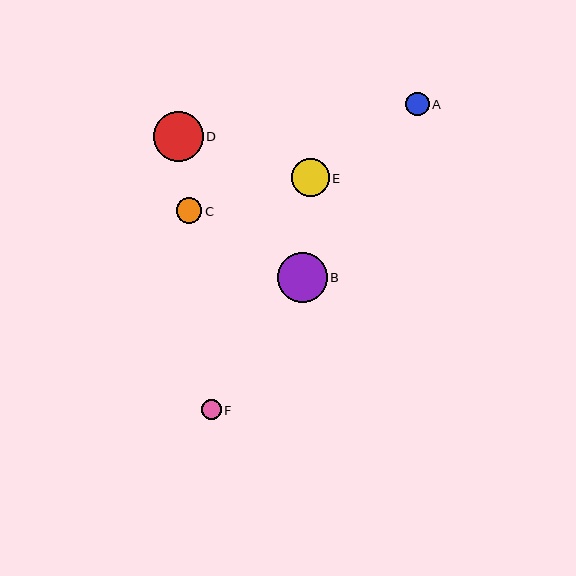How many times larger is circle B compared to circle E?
Circle B is approximately 1.3 times the size of circle E.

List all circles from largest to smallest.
From largest to smallest: D, B, E, C, A, F.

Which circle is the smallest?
Circle F is the smallest with a size of approximately 19 pixels.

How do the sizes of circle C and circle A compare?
Circle C and circle A are approximately the same size.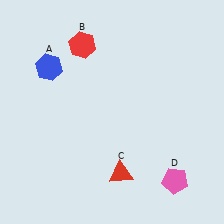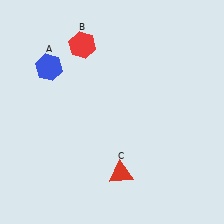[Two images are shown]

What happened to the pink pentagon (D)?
The pink pentagon (D) was removed in Image 2. It was in the bottom-right area of Image 1.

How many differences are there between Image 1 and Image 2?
There is 1 difference between the two images.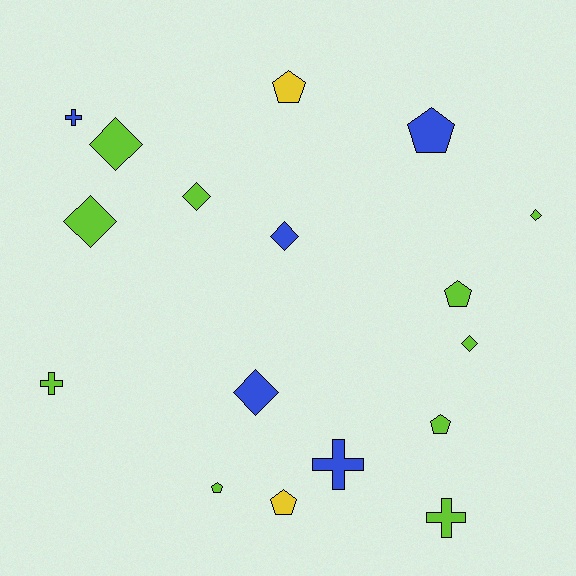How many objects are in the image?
There are 17 objects.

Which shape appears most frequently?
Diamond, with 7 objects.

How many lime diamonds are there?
There are 5 lime diamonds.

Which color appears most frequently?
Lime, with 10 objects.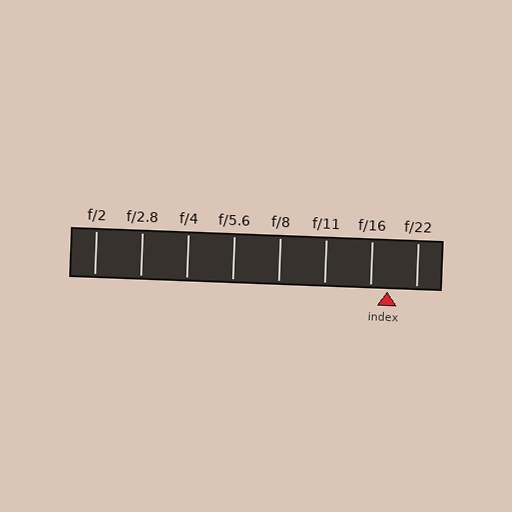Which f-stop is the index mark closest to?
The index mark is closest to f/16.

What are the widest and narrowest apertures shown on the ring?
The widest aperture shown is f/2 and the narrowest is f/22.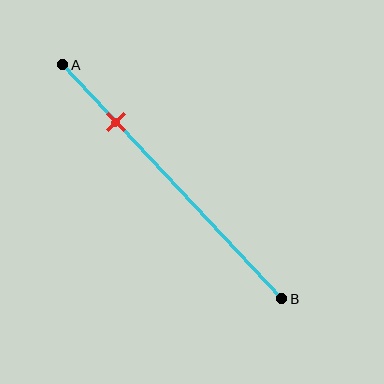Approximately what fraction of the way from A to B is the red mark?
The red mark is approximately 25% of the way from A to B.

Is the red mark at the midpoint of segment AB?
No, the mark is at about 25% from A, not at the 50% midpoint.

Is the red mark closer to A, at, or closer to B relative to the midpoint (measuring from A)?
The red mark is closer to point A than the midpoint of segment AB.